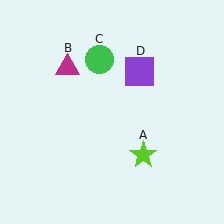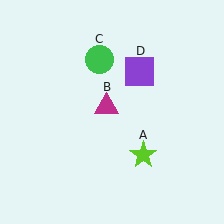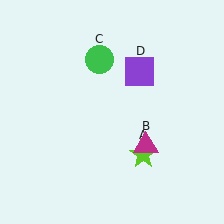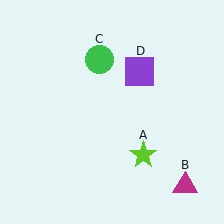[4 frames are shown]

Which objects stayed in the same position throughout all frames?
Lime star (object A) and green circle (object C) and purple square (object D) remained stationary.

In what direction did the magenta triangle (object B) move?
The magenta triangle (object B) moved down and to the right.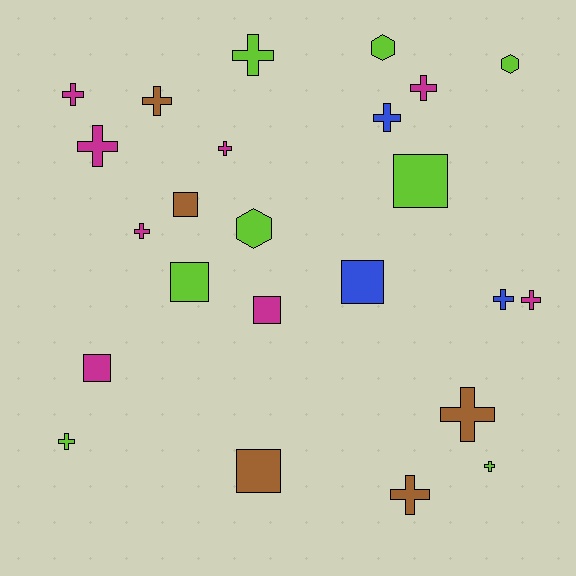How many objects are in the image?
There are 24 objects.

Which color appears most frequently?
Lime, with 8 objects.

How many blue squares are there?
There is 1 blue square.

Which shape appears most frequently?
Cross, with 14 objects.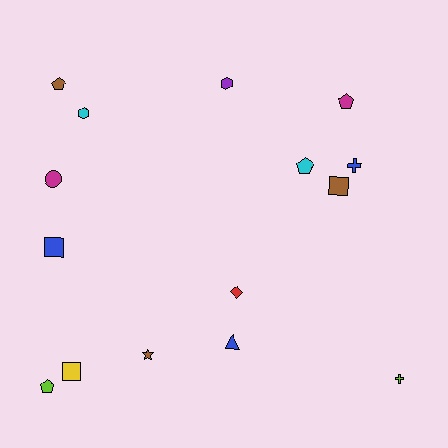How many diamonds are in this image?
There is 1 diamond.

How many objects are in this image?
There are 15 objects.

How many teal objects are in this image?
There are no teal objects.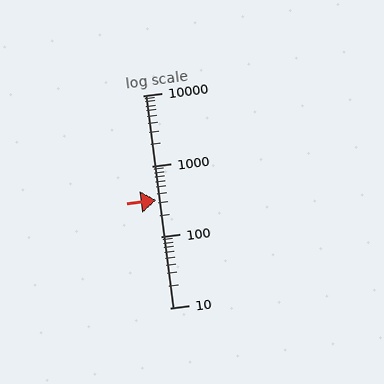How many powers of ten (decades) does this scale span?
The scale spans 3 decades, from 10 to 10000.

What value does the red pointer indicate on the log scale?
The pointer indicates approximately 330.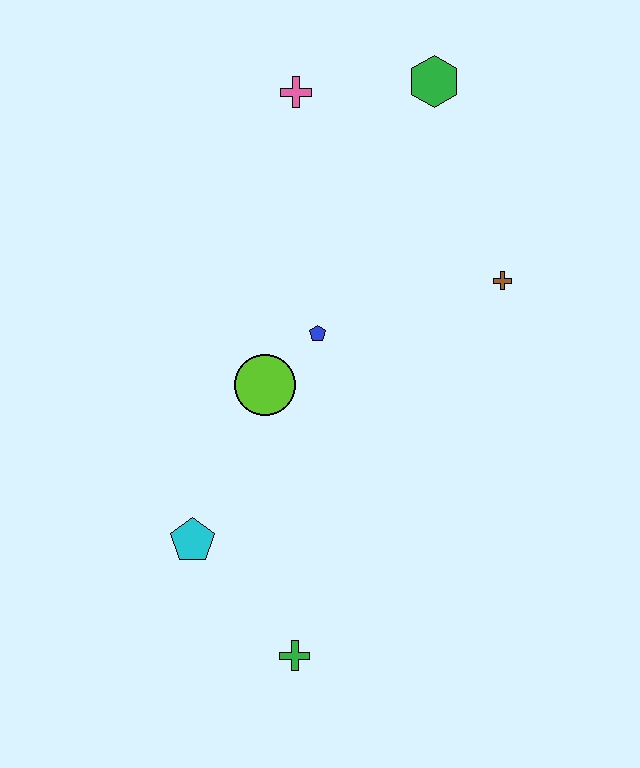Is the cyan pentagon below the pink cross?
Yes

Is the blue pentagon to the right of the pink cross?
Yes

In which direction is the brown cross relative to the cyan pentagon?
The brown cross is to the right of the cyan pentagon.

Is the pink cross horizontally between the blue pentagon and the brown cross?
No